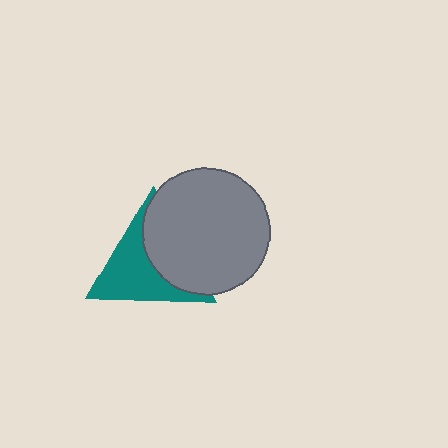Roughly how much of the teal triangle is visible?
About half of it is visible (roughly 56%).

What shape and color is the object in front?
The object in front is a gray circle.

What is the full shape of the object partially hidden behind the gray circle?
The partially hidden object is a teal triangle.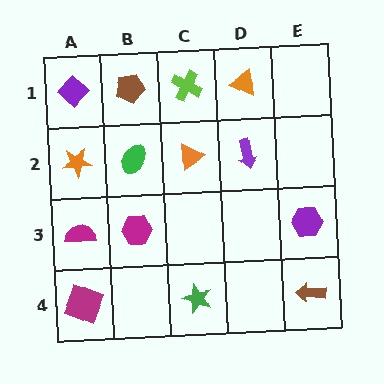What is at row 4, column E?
A brown arrow.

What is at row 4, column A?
A magenta square.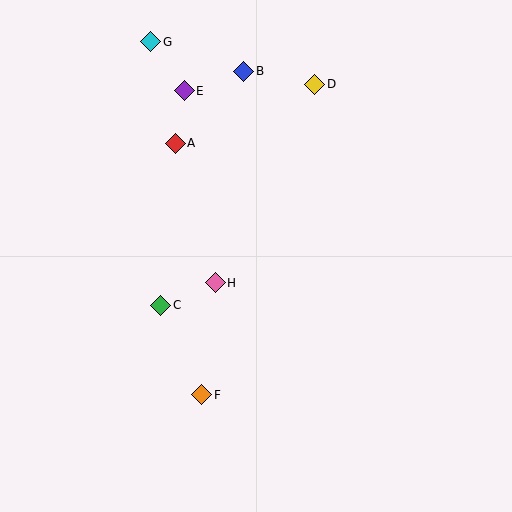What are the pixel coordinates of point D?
Point D is at (315, 84).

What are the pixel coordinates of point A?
Point A is at (175, 143).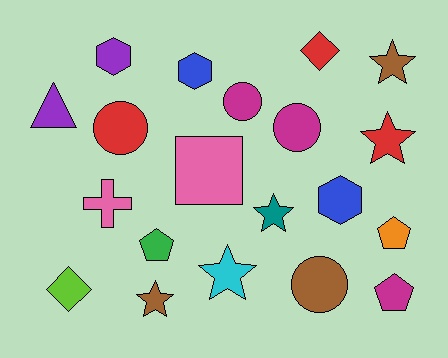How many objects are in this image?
There are 20 objects.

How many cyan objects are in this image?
There is 1 cyan object.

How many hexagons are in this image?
There are 3 hexagons.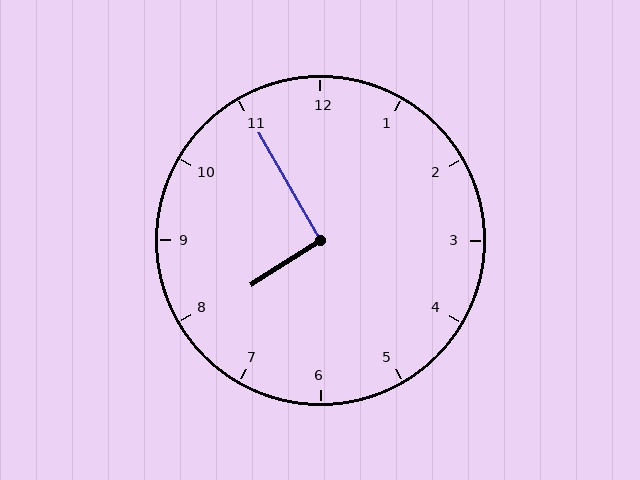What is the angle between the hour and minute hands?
Approximately 92 degrees.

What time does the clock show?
7:55.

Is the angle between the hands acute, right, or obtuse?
It is right.